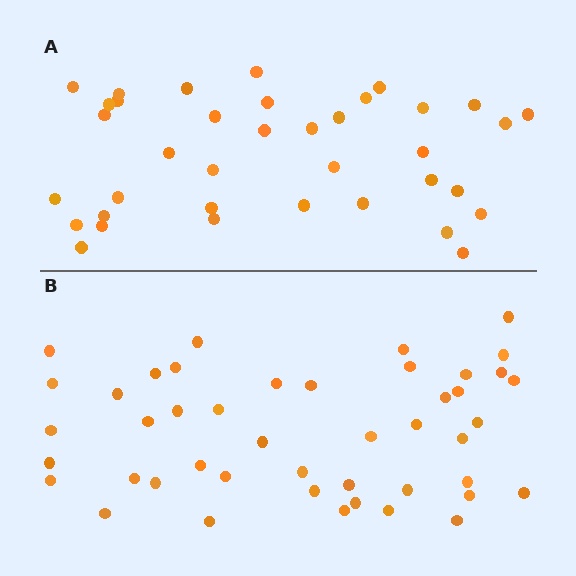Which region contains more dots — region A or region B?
Region B (the bottom region) has more dots.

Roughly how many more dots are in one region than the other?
Region B has roughly 8 or so more dots than region A.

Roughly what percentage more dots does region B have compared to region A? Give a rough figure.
About 20% more.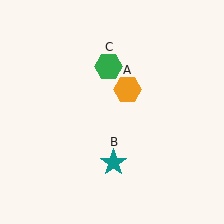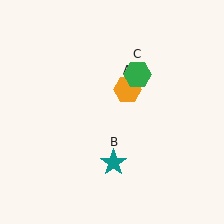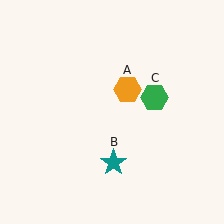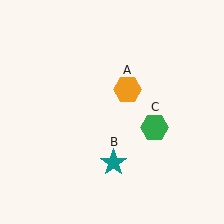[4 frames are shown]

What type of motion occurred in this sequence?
The green hexagon (object C) rotated clockwise around the center of the scene.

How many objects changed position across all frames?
1 object changed position: green hexagon (object C).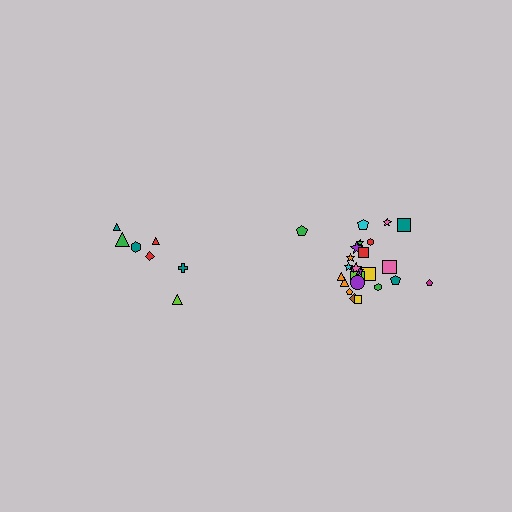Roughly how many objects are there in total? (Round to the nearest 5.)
Roughly 30 objects in total.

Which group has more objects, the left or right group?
The right group.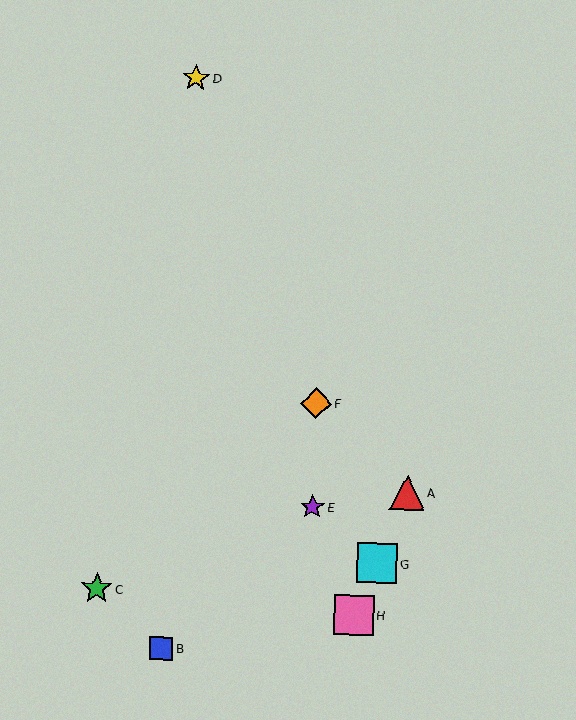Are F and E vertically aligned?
Yes, both are at x≈316.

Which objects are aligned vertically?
Objects E, F are aligned vertically.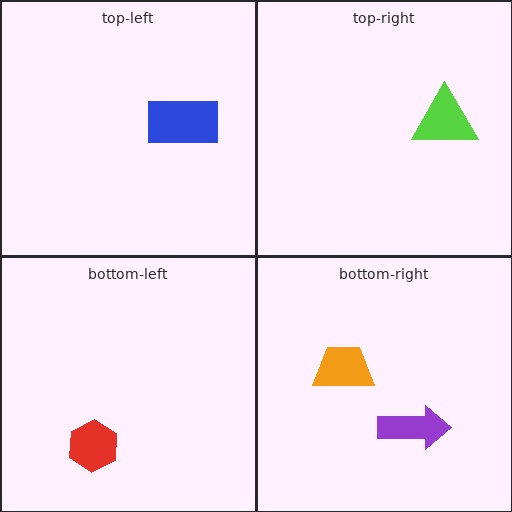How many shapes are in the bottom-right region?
2.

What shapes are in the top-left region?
The blue rectangle.